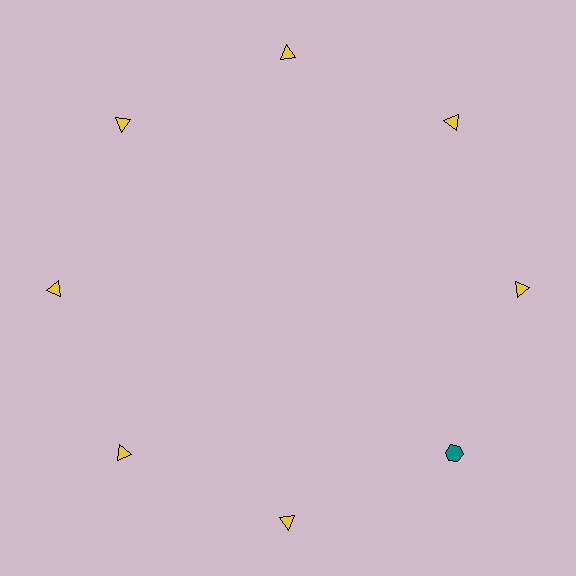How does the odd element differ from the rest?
It differs in both color (teal instead of yellow) and shape (hexagon instead of triangle).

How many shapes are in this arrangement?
There are 8 shapes arranged in a ring pattern.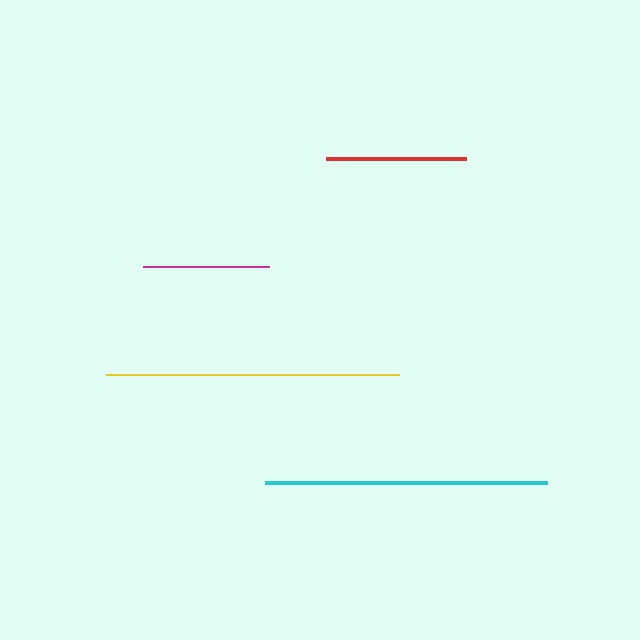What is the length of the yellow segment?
The yellow segment is approximately 293 pixels long.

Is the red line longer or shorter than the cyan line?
The cyan line is longer than the red line.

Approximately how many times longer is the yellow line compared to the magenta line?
The yellow line is approximately 2.3 times the length of the magenta line.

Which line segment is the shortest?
The magenta line is the shortest at approximately 127 pixels.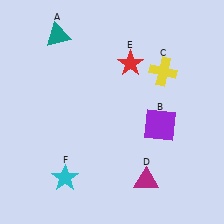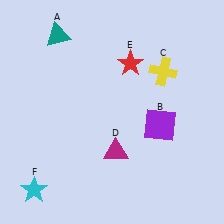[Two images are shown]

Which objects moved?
The objects that moved are: the magenta triangle (D), the cyan star (F).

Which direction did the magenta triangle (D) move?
The magenta triangle (D) moved left.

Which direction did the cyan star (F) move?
The cyan star (F) moved left.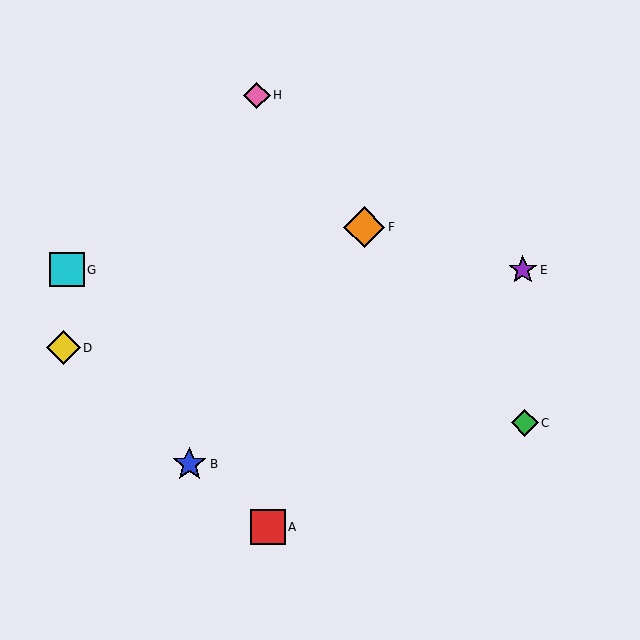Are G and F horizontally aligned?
No, G is at y≈270 and F is at y≈227.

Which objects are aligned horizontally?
Objects E, G are aligned horizontally.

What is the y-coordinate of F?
Object F is at y≈227.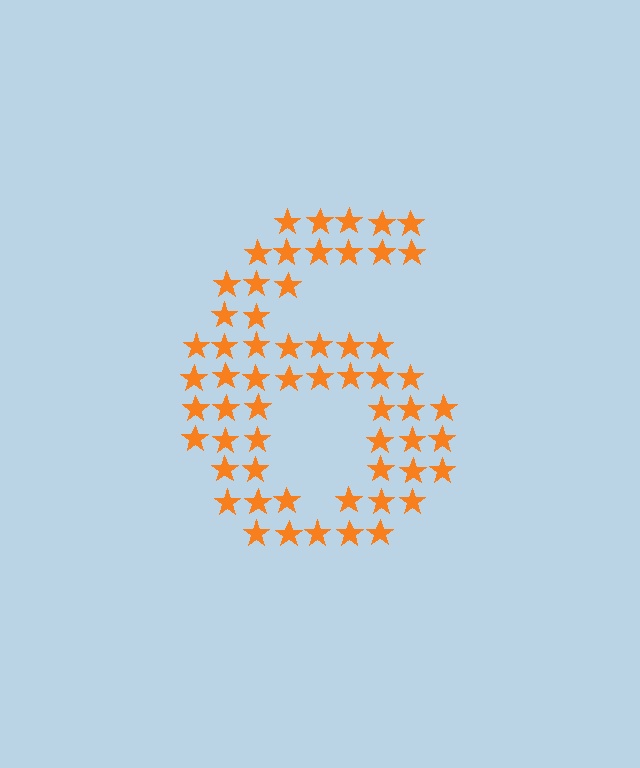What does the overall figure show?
The overall figure shows the digit 6.